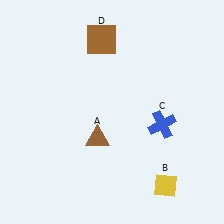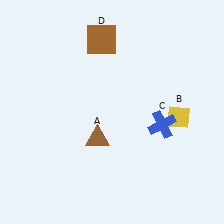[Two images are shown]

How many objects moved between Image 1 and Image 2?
1 object moved between the two images.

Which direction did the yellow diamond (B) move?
The yellow diamond (B) moved up.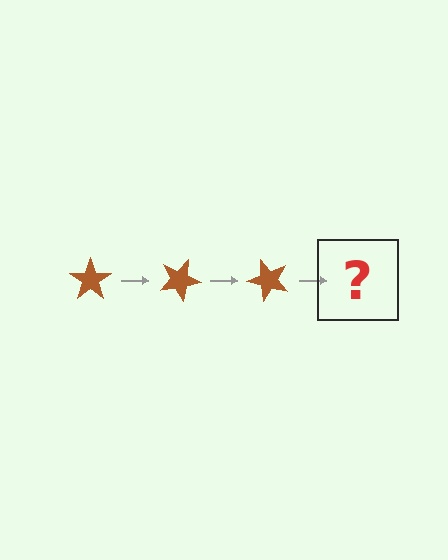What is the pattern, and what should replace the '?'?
The pattern is that the star rotates 25 degrees each step. The '?' should be a brown star rotated 75 degrees.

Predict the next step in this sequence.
The next step is a brown star rotated 75 degrees.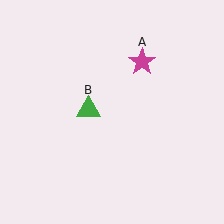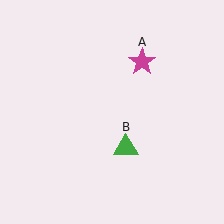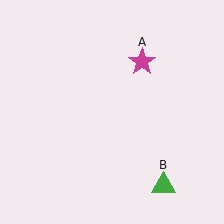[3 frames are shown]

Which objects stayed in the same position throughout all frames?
Magenta star (object A) remained stationary.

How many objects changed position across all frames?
1 object changed position: green triangle (object B).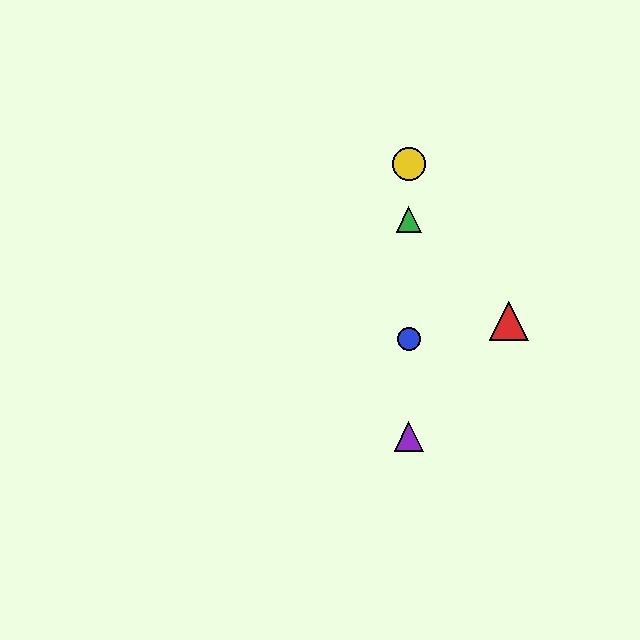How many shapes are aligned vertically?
4 shapes (the blue circle, the green triangle, the yellow circle, the purple triangle) are aligned vertically.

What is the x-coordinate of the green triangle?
The green triangle is at x≈409.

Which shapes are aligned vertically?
The blue circle, the green triangle, the yellow circle, the purple triangle are aligned vertically.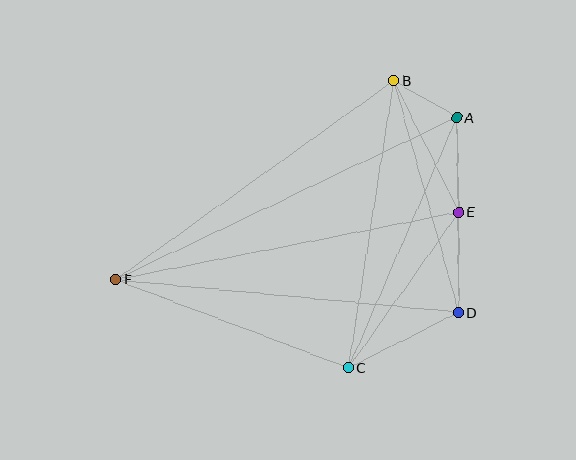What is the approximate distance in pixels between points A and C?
The distance between A and C is approximately 272 pixels.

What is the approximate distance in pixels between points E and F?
The distance between E and F is approximately 350 pixels.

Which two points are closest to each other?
Points A and B are closest to each other.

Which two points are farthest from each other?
Points A and F are farthest from each other.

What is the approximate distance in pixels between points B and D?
The distance between B and D is approximately 241 pixels.